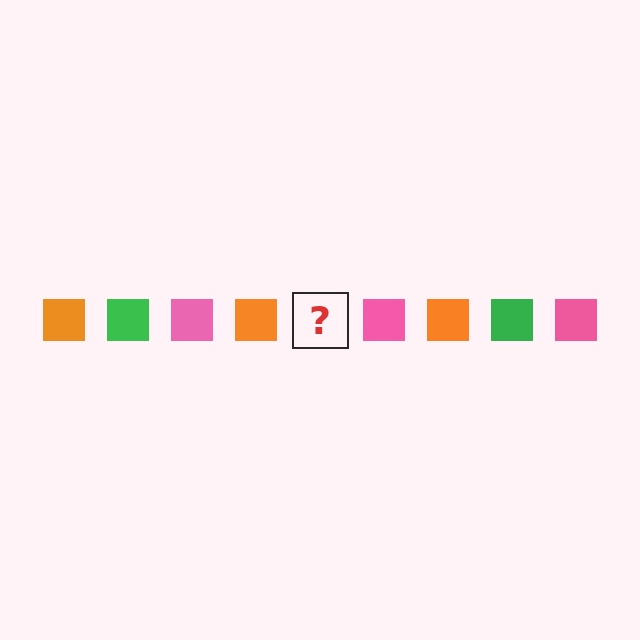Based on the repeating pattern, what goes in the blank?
The blank should be a green square.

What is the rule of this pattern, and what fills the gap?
The rule is that the pattern cycles through orange, green, pink squares. The gap should be filled with a green square.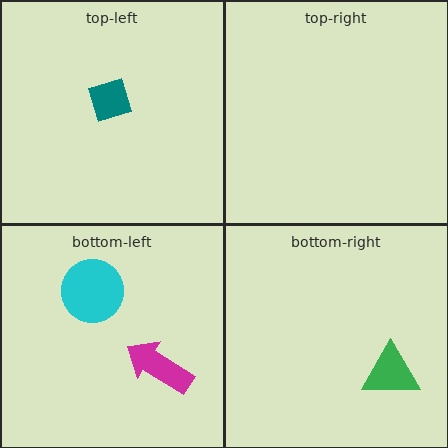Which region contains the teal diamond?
The top-left region.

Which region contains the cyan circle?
The bottom-left region.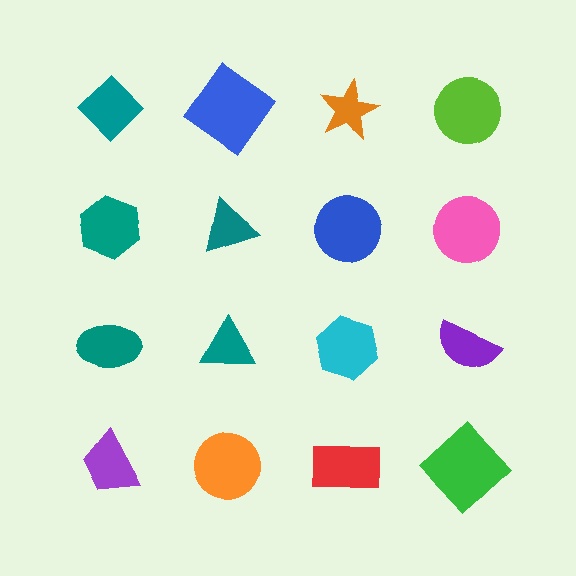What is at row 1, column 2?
A blue diamond.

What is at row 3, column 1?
A teal ellipse.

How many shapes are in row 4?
4 shapes.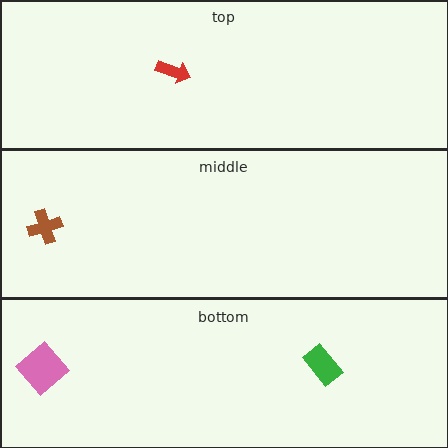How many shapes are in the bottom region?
2.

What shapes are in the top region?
The red arrow.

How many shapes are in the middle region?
1.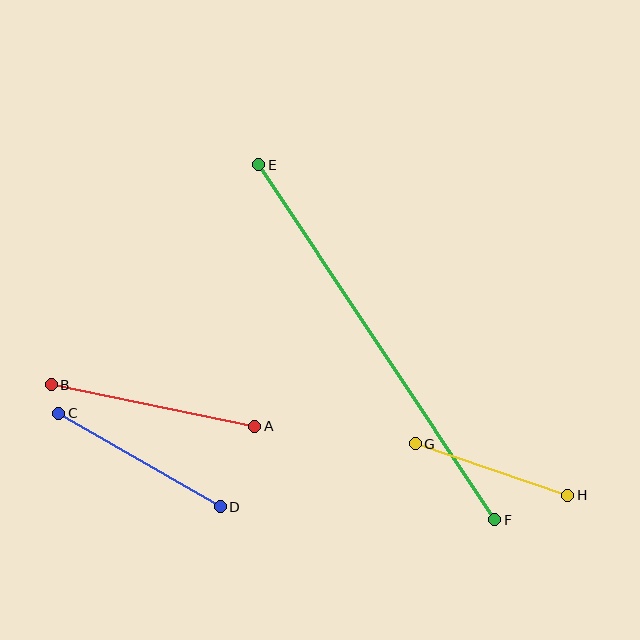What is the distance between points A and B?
The distance is approximately 208 pixels.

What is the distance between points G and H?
The distance is approximately 161 pixels.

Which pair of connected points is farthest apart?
Points E and F are farthest apart.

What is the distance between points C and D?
The distance is approximately 186 pixels.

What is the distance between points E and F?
The distance is approximately 427 pixels.